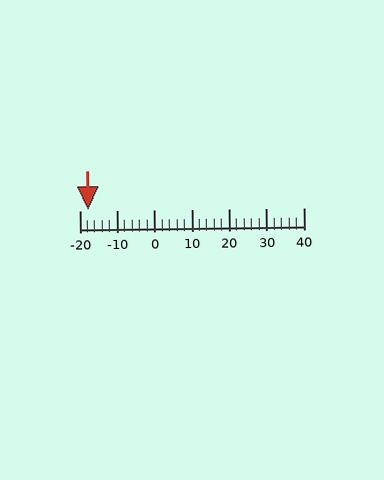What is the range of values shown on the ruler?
The ruler shows values from -20 to 40.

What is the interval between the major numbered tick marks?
The major tick marks are spaced 10 units apart.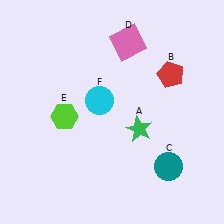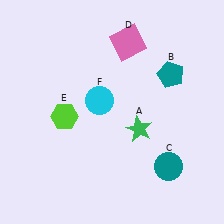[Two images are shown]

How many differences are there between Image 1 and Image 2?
There is 1 difference between the two images.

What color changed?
The pentagon (B) changed from red in Image 1 to teal in Image 2.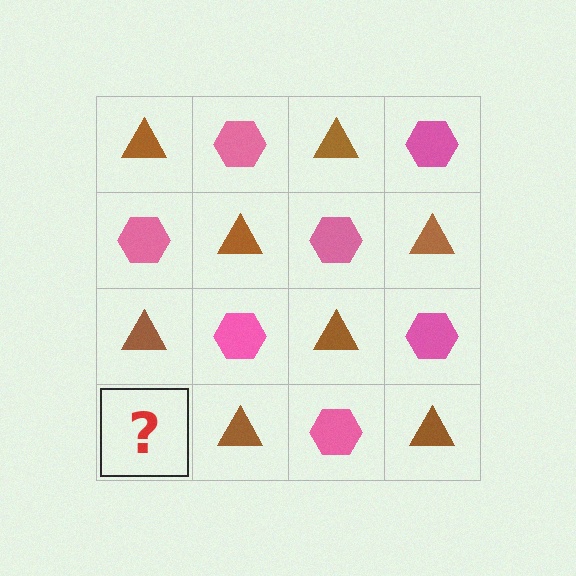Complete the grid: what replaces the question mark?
The question mark should be replaced with a pink hexagon.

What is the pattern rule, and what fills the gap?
The rule is that it alternates brown triangle and pink hexagon in a checkerboard pattern. The gap should be filled with a pink hexagon.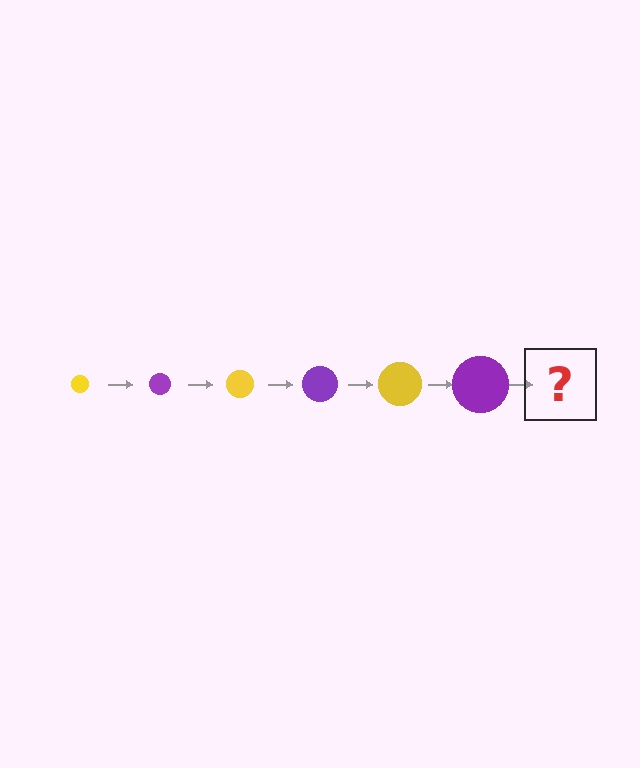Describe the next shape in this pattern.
It should be a yellow circle, larger than the previous one.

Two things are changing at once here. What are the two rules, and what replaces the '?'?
The two rules are that the circle grows larger each step and the color cycles through yellow and purple. The '?' should be a yellow circle, larger than the previous one.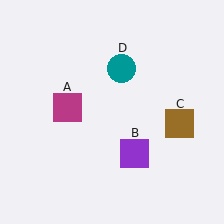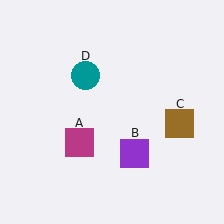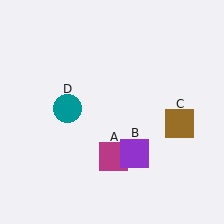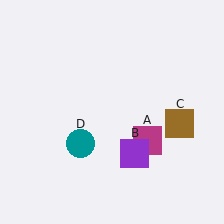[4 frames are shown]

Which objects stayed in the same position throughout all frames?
Purple square (object B) and brown square (object C) remained stationary.